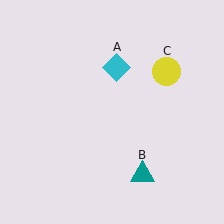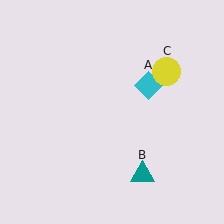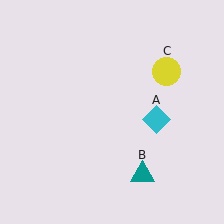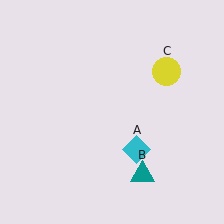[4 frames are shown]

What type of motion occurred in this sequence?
The cyan diamond (object A) rotated clockwise around the center of the scene.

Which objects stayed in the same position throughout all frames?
Teal triangle (object B) and yellow circle (object C) remained stationary.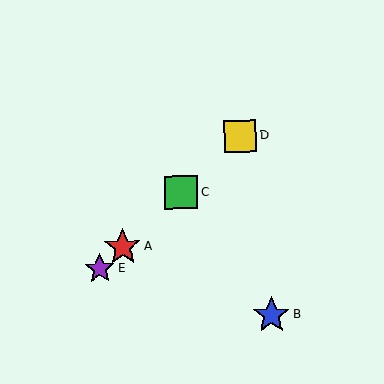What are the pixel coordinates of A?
Object A is at (123, 247).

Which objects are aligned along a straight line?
Objects A, C, D, E are aligned along a straight line.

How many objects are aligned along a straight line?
4 objects (A, C, D, E) are aligned along a straight line.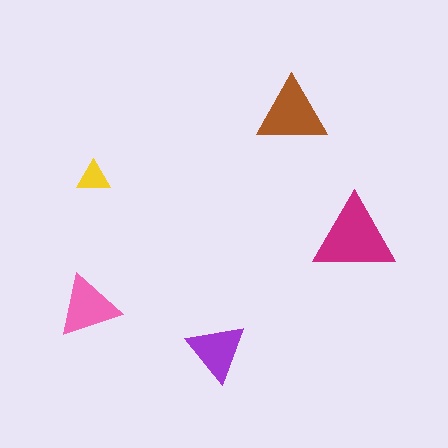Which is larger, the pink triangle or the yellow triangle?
The pink one.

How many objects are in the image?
There are 5 objects in the image.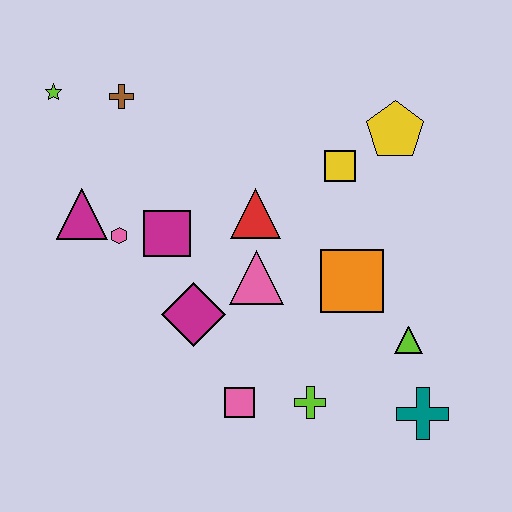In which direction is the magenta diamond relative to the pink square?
The magenta diamond is above the pink square.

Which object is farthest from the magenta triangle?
The teal cross is farthest from the magenta triangle.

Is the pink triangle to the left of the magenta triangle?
No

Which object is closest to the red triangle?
The pink triangle is closest to the red triangle.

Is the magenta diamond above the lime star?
No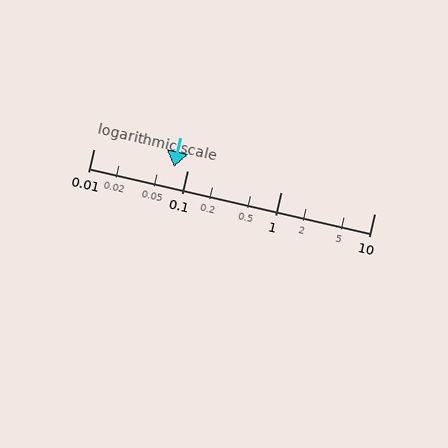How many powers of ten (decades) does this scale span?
The scale spans 3 decades, from 0.01 to 10.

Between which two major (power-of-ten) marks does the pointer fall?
The pointer is between 0.01 and 0.1.